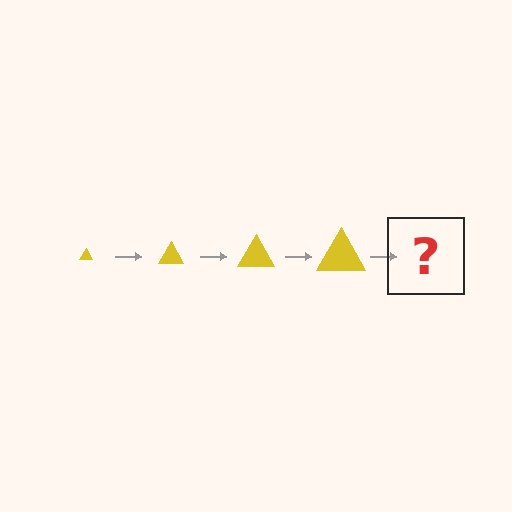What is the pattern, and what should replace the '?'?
The pattern is that the triangle gets progressively larger each step. The '?' should be a yellow triangle, larger than the previous one.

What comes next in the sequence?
The next element should be a yellow triangle, larger than the previous one.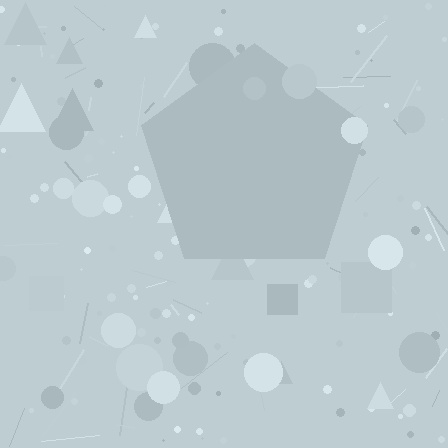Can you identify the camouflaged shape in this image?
The camouflaged shape is a pentagon.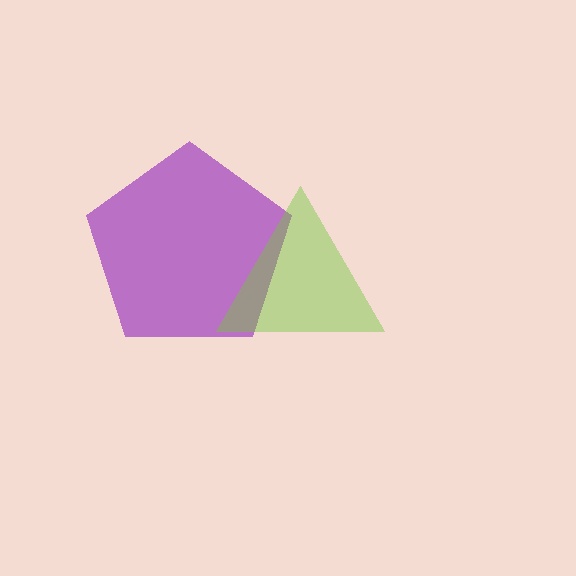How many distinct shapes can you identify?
There are 2 distinct shapes: a purple pentagon, a lime triangle.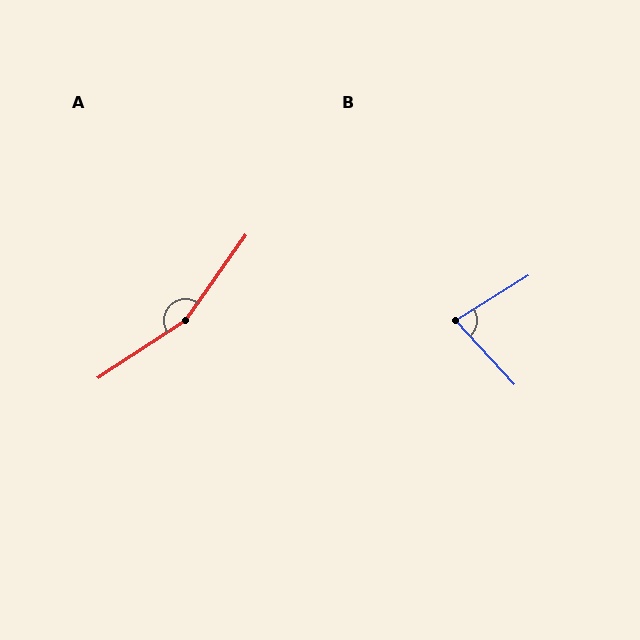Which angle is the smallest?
B, at approximately 79 degrees.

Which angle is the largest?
A, at approximately 159 degrees.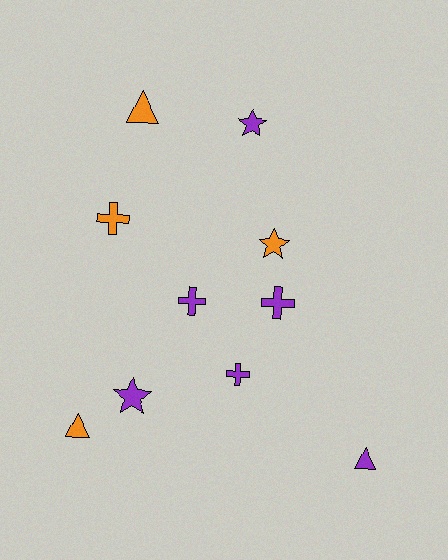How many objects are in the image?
There are 10 objects.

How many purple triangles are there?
There is 1 purple triangle.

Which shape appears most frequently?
Cross, with 4 objects.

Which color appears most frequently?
Purple, with 6 objects.